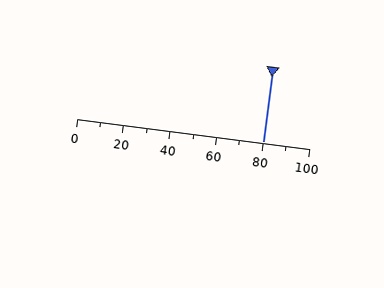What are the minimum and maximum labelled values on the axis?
The axis runs from 0 to 100.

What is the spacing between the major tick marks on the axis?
The major ticks are spaced 20 apart.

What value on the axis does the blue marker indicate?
The marker indicates approximately 80.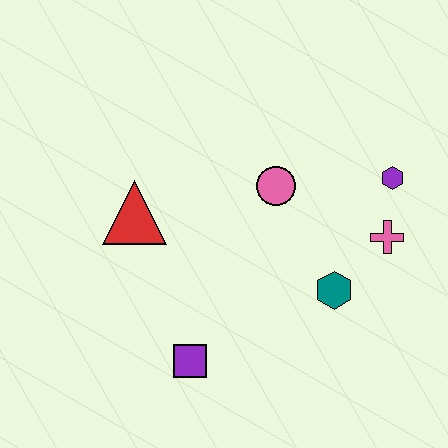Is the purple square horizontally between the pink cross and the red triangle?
Yes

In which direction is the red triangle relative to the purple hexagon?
The red triangle is to the left of the purple hexagon.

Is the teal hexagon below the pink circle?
Yes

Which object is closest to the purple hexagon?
The pink cross is closest to the purple hexagon.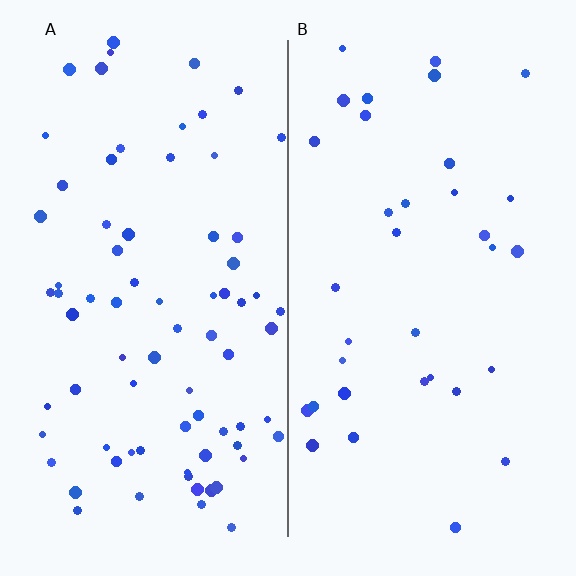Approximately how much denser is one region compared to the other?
Approximately 2.2× — region A over region B.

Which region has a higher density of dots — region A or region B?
A (the left).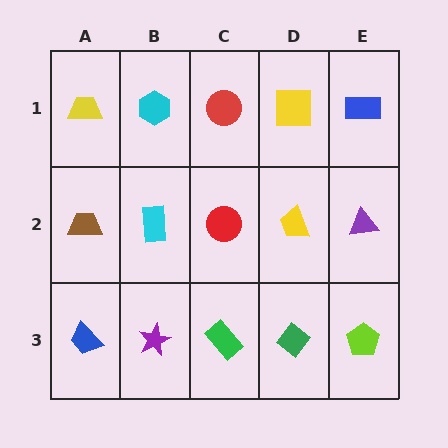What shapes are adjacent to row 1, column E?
A purple triangle (row 2, column E), a yellow square (row 1, column D).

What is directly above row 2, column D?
A yellow square.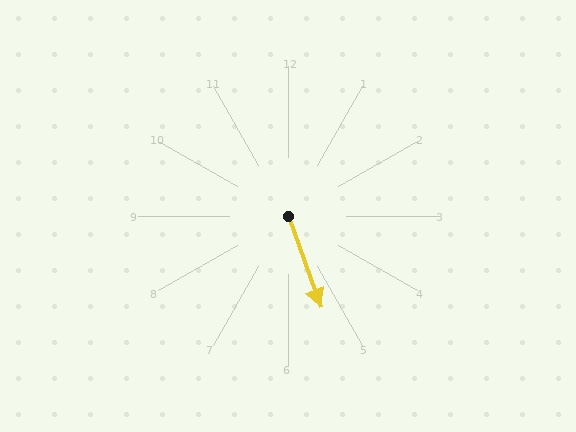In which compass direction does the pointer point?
South.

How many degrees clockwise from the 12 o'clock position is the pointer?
Approximately 160 degrees.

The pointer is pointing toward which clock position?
Roughly 5 o'clock.